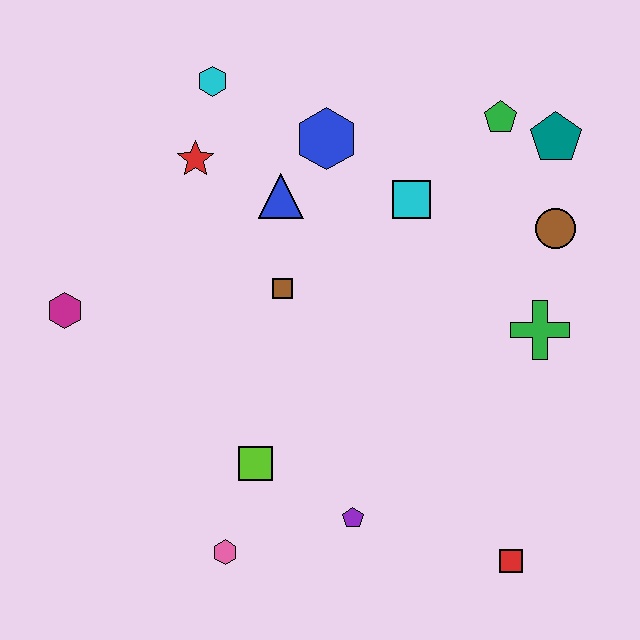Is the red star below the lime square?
No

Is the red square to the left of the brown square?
No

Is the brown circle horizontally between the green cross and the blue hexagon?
No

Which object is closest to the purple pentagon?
The lime square is closest to the purple pentagon.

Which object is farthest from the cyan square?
The pink hexagon is farthest from the cyan square.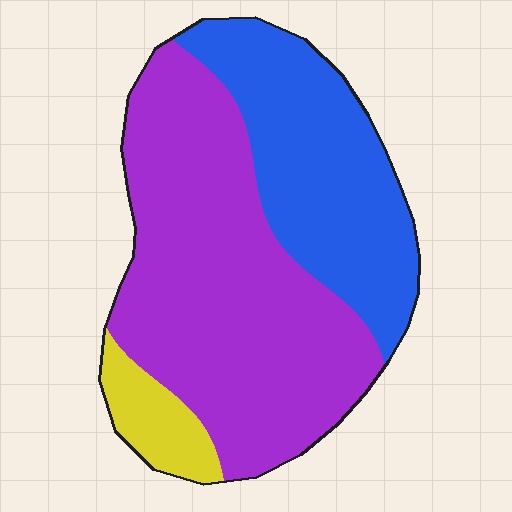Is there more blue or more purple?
Purple.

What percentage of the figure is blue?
Blue takes up between a quarter and a half of the figure.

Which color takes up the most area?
Purple, at roughly 60%.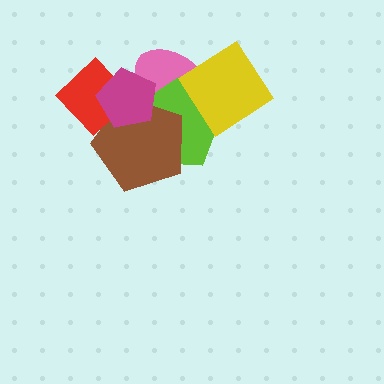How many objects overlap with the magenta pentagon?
5 objects overlap with the magenta pentagon.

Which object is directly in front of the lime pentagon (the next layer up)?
The brown pentagon is directly in front of the lime pentagon.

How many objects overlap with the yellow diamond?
3 objects overlap with the yellow diamond.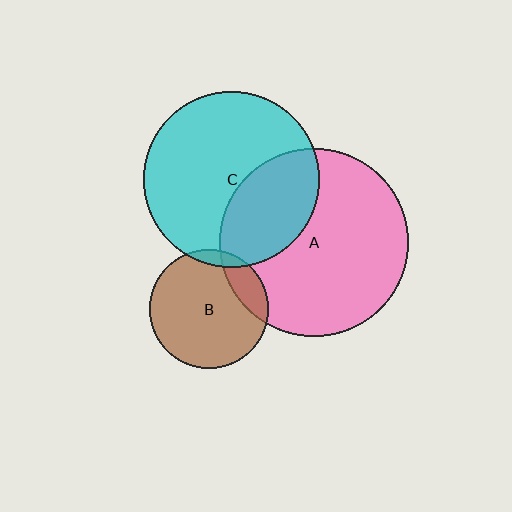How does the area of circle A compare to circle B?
Approximately 2.5 times.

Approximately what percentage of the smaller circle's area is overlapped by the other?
Approximately 35%.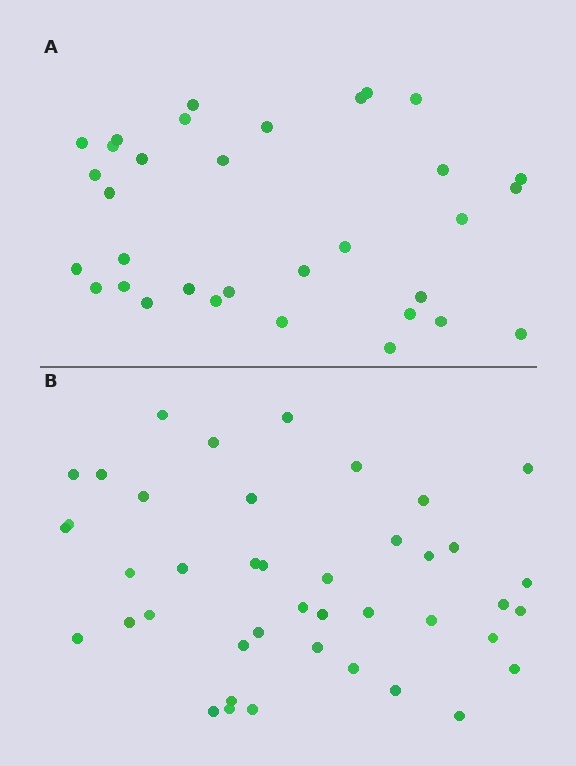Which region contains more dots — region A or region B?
Region B (the bottom region) has more dots.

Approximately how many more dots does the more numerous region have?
Region B has roughly 8 or so more dots than region A.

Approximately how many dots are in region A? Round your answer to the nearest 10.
About 30 dots. (The exact count is 33, which rounds to 30.)